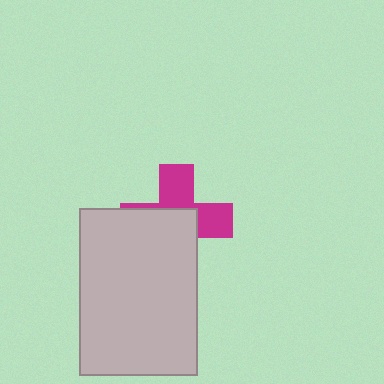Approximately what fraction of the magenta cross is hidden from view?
Roughly 56% of the magenta cross is hidden behind the light gray rectangle.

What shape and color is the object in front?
The object in front is a light gray rectangle.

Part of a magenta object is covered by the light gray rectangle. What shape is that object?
It is a cross.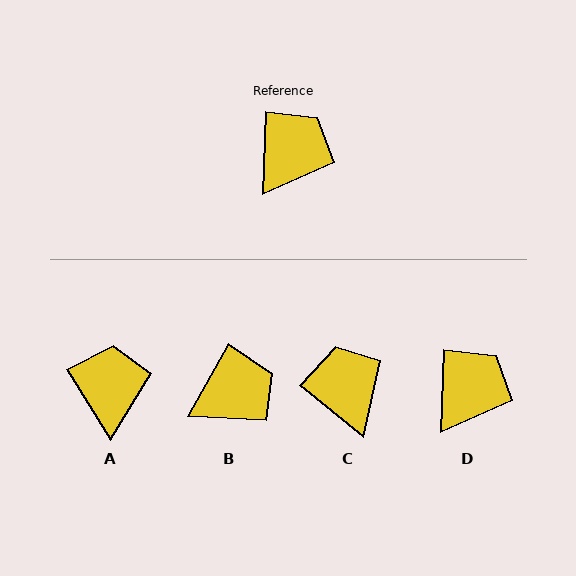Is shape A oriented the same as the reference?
No, it is off by about 34 degrees.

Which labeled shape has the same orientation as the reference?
D.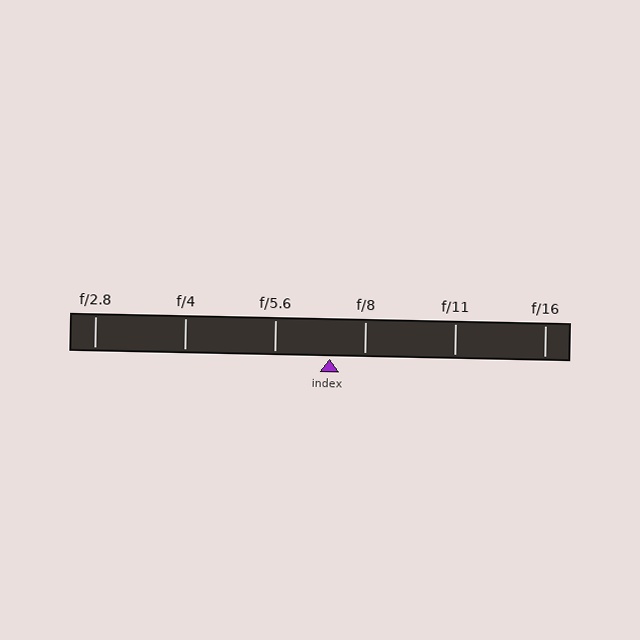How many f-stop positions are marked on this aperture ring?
There are 6 f-stop positions marked.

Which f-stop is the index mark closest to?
The index mark is closest to f/8.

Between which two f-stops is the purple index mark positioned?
The index mark is between f/5.6 and f/8.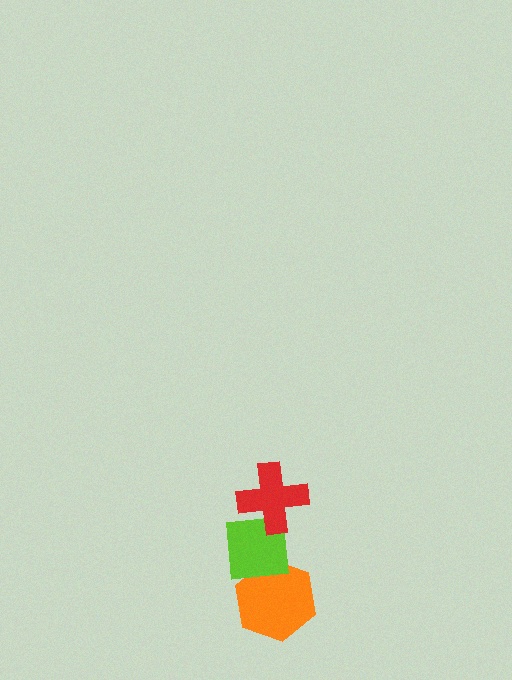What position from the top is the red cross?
The red cross is 1st from the top.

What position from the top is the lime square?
The lime square is 2nd from the top.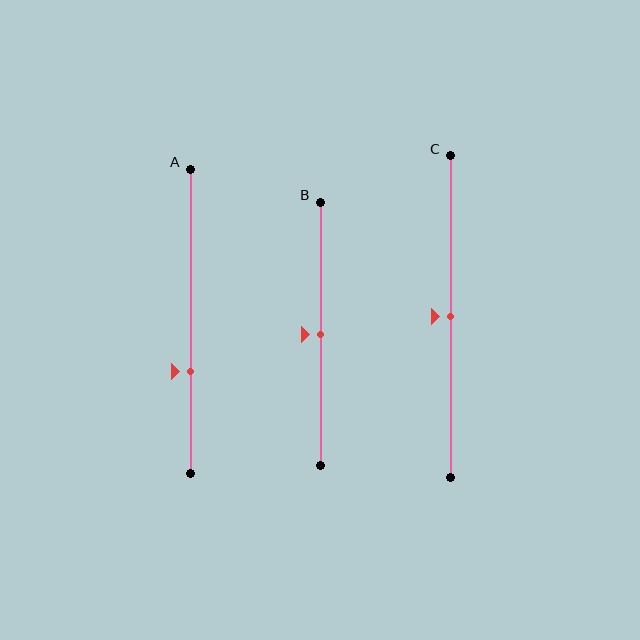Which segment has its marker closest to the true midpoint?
Segment B has its marker closest to the true midpoint.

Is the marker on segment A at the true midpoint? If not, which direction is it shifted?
No, the marker on segment A is shifted downward by about 17% of the segment length.